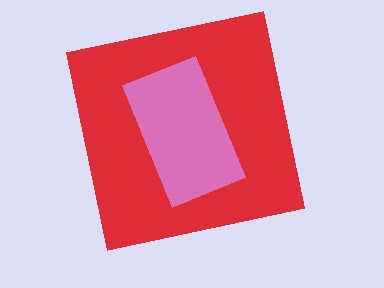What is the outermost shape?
The red square.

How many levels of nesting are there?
2.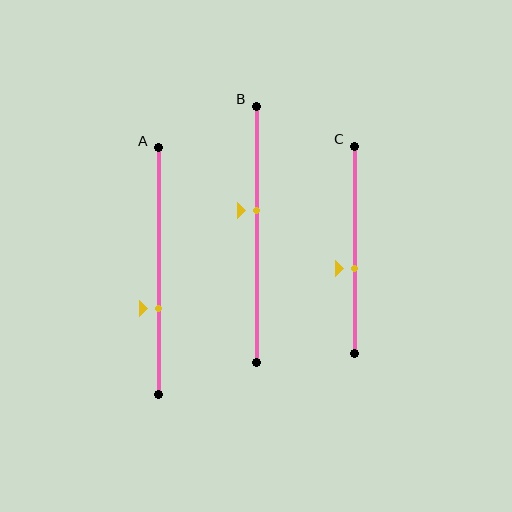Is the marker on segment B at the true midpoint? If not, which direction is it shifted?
No, the marker on segment B is shifted upward by about 9% of the segment length.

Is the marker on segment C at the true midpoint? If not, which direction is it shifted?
No, the marker on segment C is shifted downward by about 9% of the segment length.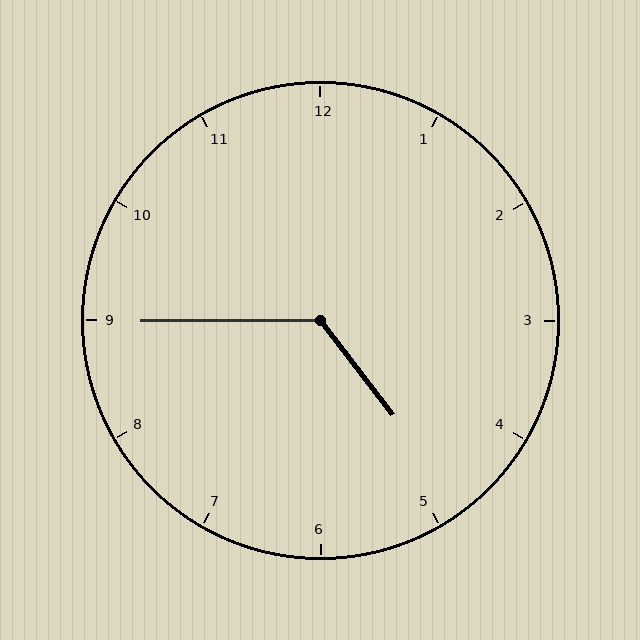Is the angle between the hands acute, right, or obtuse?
It is obtuse.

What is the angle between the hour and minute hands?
Approximately 128 degrees.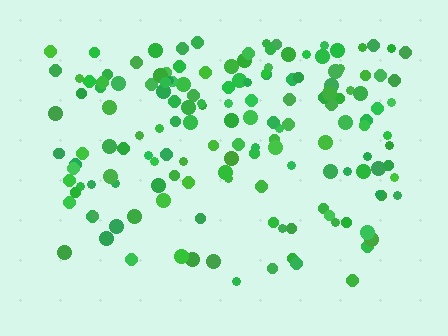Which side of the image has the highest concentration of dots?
The top.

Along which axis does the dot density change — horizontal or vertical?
Vertical.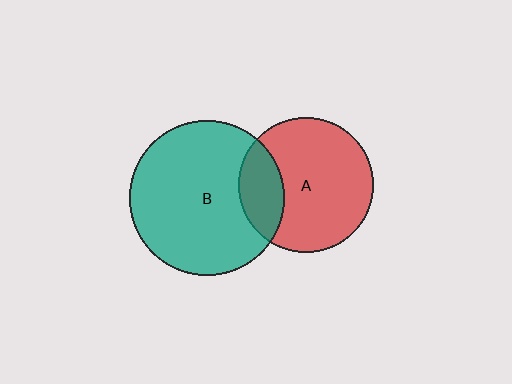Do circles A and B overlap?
Yes.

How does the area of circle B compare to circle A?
Approximately 1.3 times.